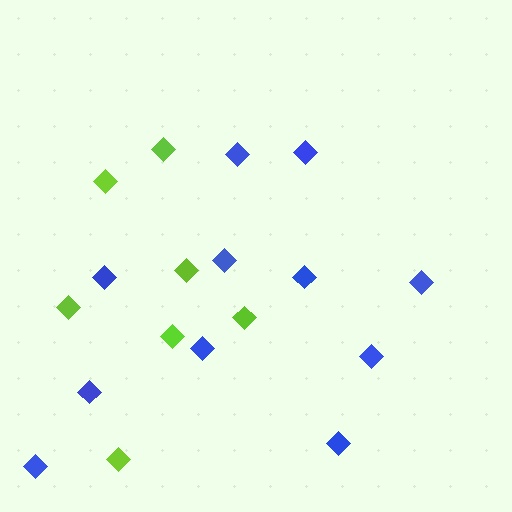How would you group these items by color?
There are 2 groups: one group of lime diamonds (7) and one group of blue diamonds (11).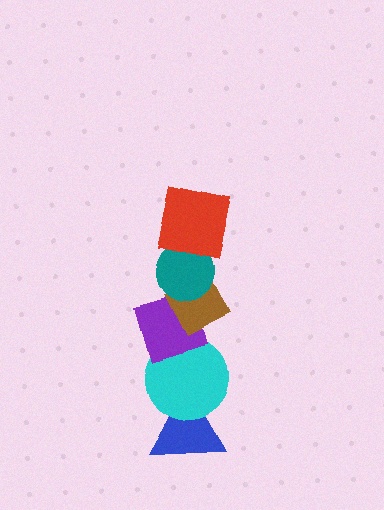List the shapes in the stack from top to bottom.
From top to bottom: the red square, the teal circle, the brown diamond, the purple diamond, the cyan circle, the blue triangle.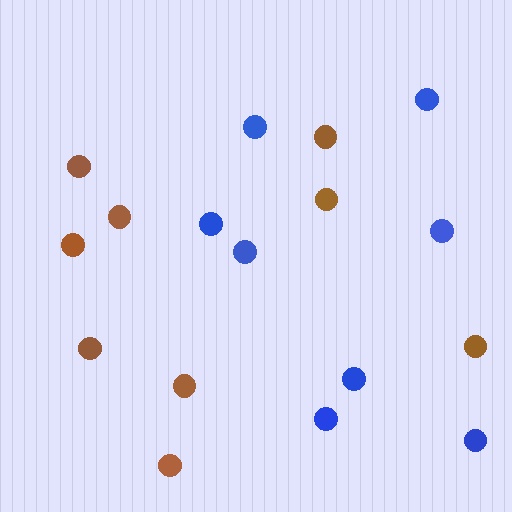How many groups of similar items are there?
There are 2 groups: one group of blue circles (8) and one group of brown circles (9).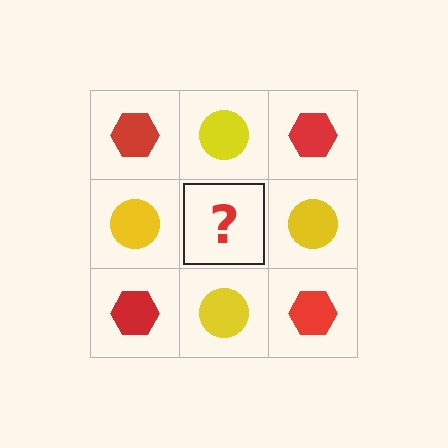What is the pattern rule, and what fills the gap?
The rule is that it alternates red hexagon and yellow circle in a checkerboard pattern. The gap should be filled with a red hexagon.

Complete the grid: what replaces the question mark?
The question mark should be replaced with a red hexagon.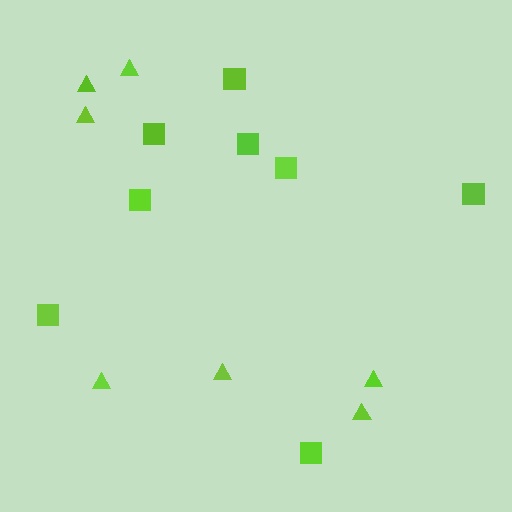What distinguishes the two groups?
There are 2 groups: one group of triangles (7) and one group of squares (8).